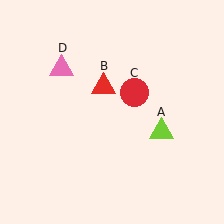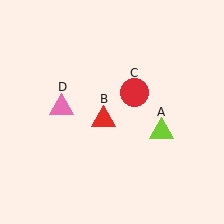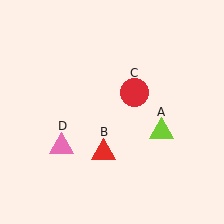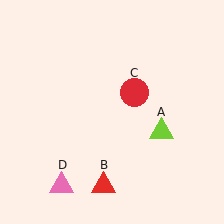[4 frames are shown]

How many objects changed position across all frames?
2 objects changed position: red triangle (object B), pink triangle (object D).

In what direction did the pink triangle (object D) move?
The pink triangle (object D) moved down.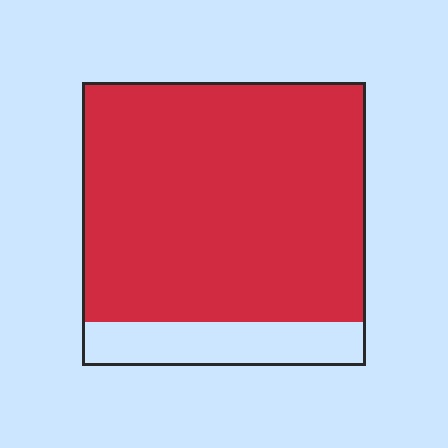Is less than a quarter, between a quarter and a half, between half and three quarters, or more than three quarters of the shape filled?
More than three quarters.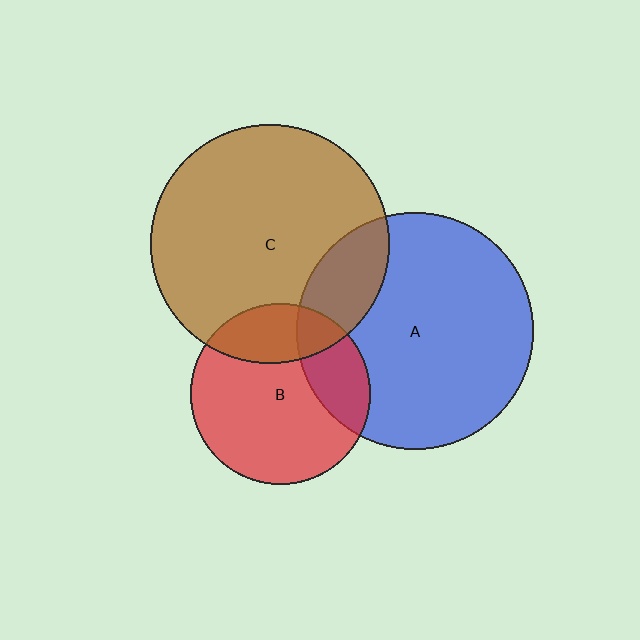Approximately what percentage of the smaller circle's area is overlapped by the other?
Approximately 25%.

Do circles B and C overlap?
Yes.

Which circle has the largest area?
Circle C (brown).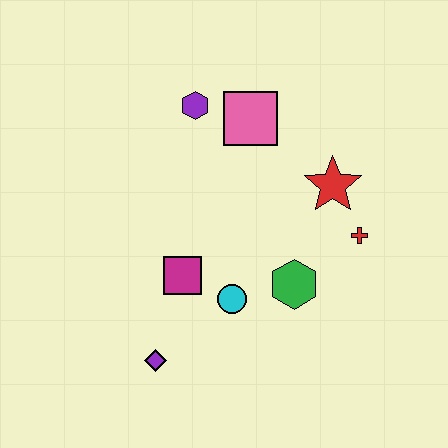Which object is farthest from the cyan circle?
The purple hexagon is farthest from the cyan circle.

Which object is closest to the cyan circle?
The magenta square is closest to the cyan circle.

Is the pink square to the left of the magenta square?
No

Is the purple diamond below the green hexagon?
Yes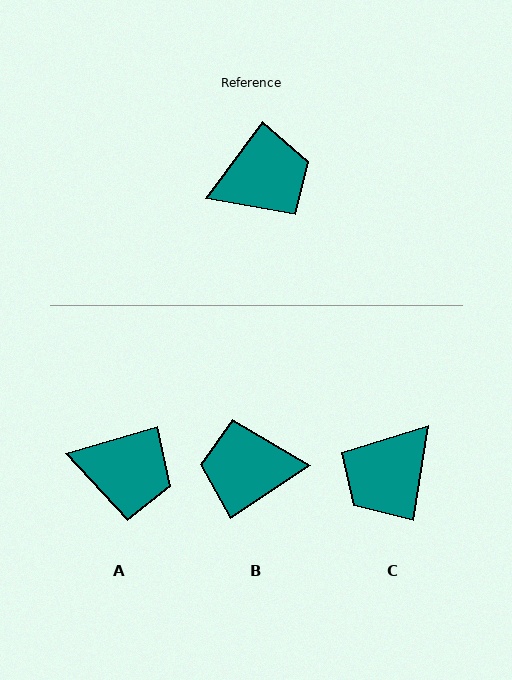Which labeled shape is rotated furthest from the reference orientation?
B, about 160 degrees away.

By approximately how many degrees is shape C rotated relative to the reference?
Approximately 153 degrees clockwise.